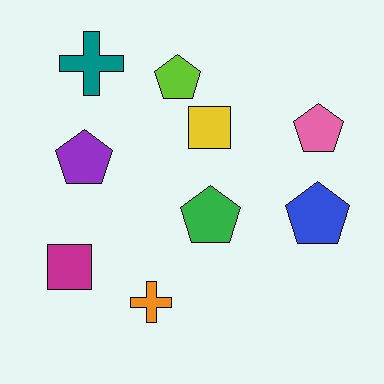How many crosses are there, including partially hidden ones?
There are 2 crosses.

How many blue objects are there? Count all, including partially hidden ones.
There is 1 blue object.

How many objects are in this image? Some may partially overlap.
There are 9 objects.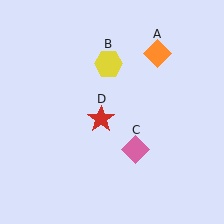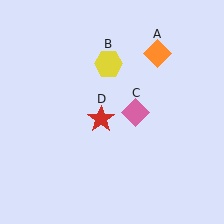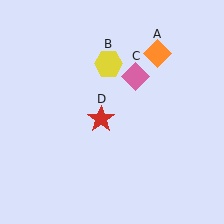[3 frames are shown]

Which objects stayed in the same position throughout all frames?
Orange diamond (object A) and yellow hexagon (object B) and red star (object D) remained stationary.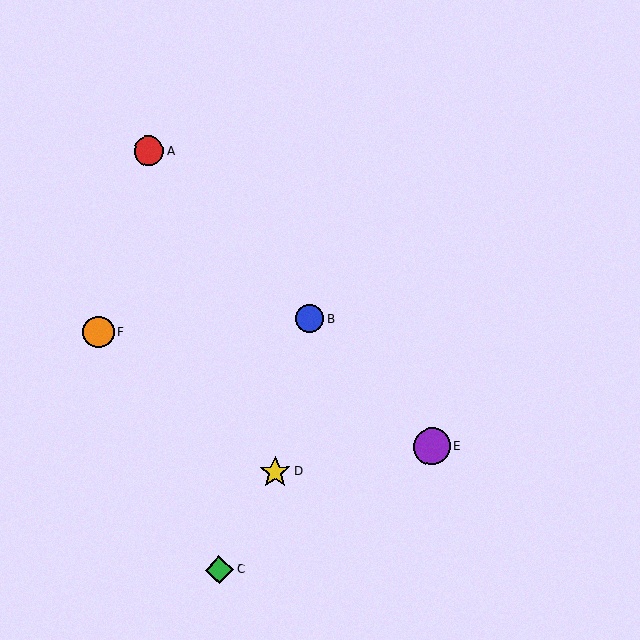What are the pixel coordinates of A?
Object A is at (149, 151).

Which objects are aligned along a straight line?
Objects A, B, E are aligned along a straight line.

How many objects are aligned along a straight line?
3 objects (A, B, E) are aligned along a straight line.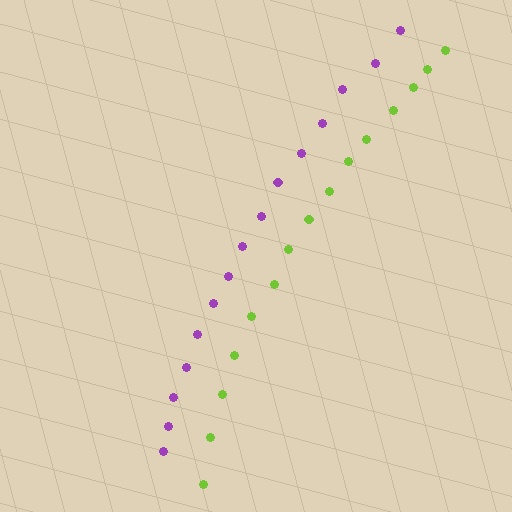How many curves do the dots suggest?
There are 2 distinct paths.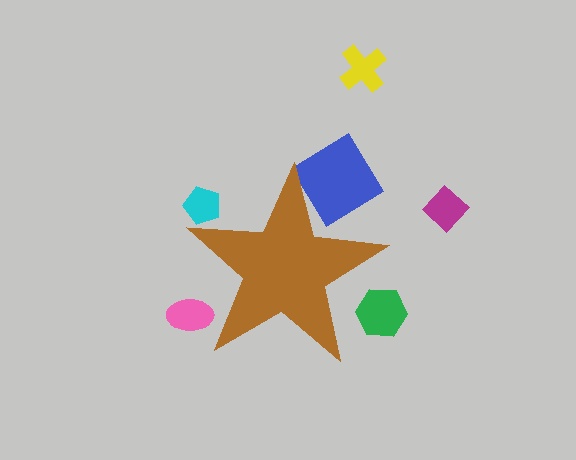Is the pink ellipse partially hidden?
Yes, the pink ellipse is partially hidden behind the brown star.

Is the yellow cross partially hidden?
No, the yellow cross is fully visible.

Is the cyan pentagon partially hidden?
Yes, the cyan pentagon is partially hidden behind the brown star.